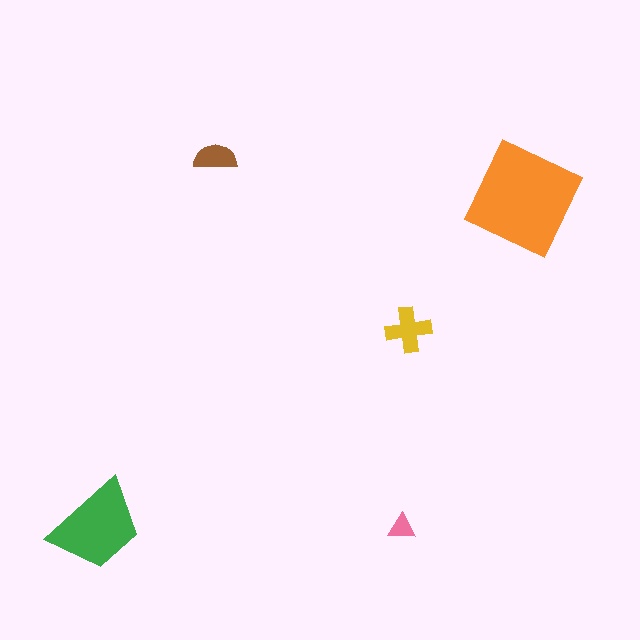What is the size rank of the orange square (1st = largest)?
1st.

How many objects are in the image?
There are 5 objects in the image.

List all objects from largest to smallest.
The orange square, the green trapezoid, the yellow cross, the brown semicircle, the pink triangle.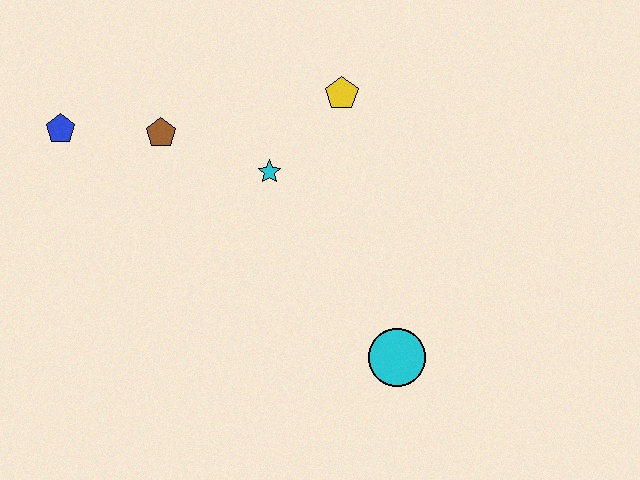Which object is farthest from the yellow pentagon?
The blue pentagon is farthest from the yellow pentagon.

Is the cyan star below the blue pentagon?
Yes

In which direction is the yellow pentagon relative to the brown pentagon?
The yellow pentagon is to the right of the brown pentagon.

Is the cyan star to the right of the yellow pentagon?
No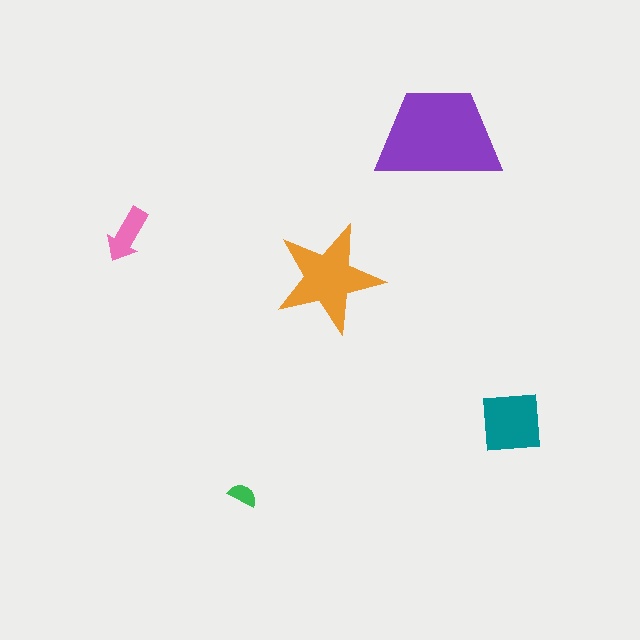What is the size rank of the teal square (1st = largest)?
3rd.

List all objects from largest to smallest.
The purple trapezoid, the orange star, the teal square, the pink arrow, the green semicircle.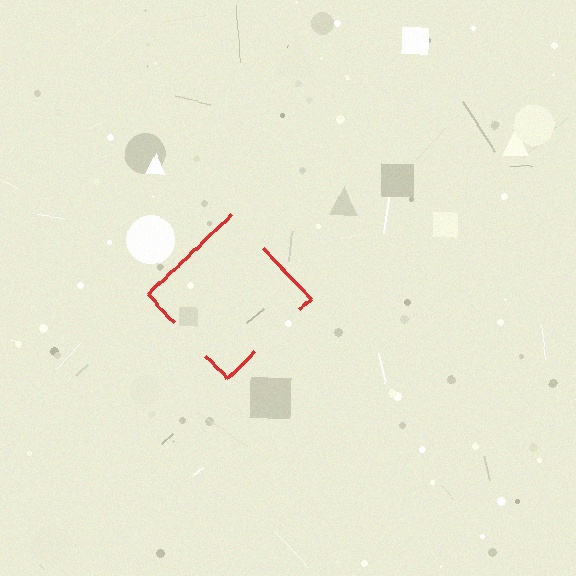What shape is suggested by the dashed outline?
The dashed outline suggests a diamond.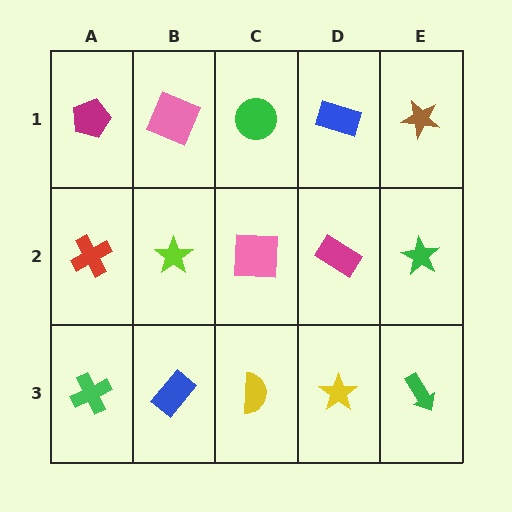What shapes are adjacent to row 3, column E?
A green star (row 2, column E), a yellow star (row 3, column D).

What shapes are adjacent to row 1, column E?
A green star (row 2, column E), a blue rectangle (row 1, column D).